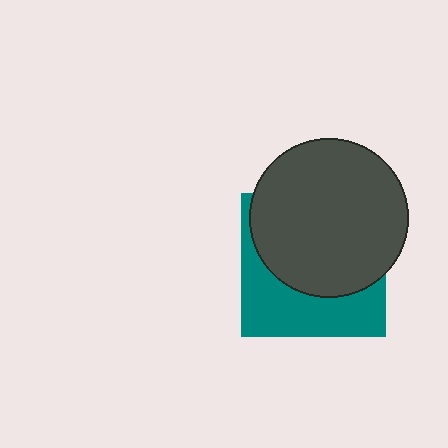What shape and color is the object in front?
The object in front is a dark gray circle.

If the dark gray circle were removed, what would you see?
You would see the complete teal square.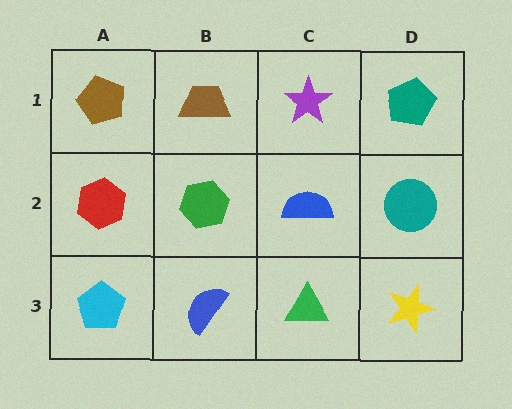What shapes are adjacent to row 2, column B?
A brown trapezoid (row 1, column B), a blue semicircle (row 3, column B), a red hexagon (row 2, column A), a blue semicircle (row 2, column C).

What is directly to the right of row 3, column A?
A blue semicircle.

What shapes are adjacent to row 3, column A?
A red hexagon (row 2, column A), a blue semicircle (row 3, column B).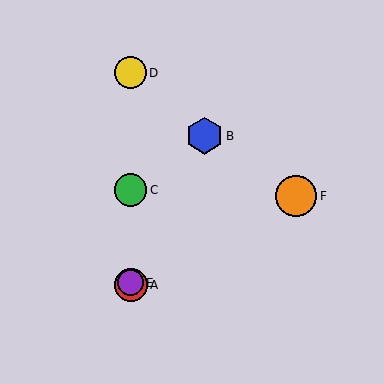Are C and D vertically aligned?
Yes, both are at x≈131.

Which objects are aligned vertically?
Objects A, C, D, E are aligned vertically.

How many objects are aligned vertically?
4 objects (A, C, D, E) are aligned vertically.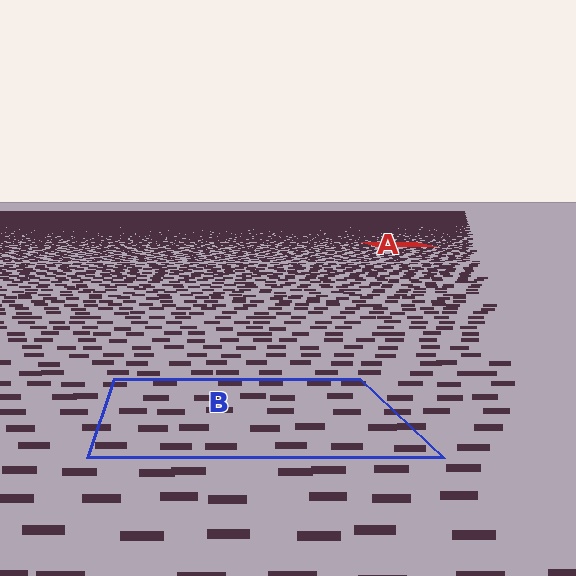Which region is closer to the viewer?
Region B is closer. The texture elements there are larger and more spread out.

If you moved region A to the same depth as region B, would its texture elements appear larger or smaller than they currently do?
They would appear larger. At a closer depth, the same texture elements are projected at a bigger on-screen size.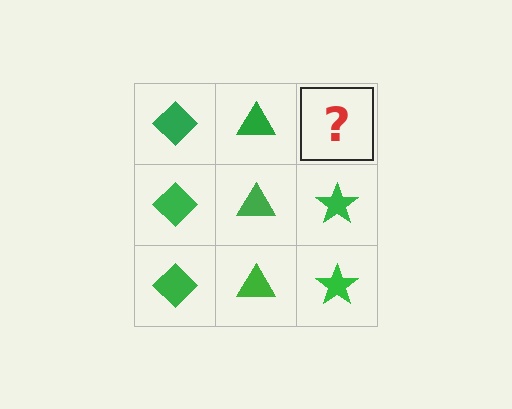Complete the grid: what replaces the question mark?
The question mark should be replaced with a green star.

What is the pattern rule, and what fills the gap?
The rule is that each column has a consistent shape. The gap should be filled with a green star.